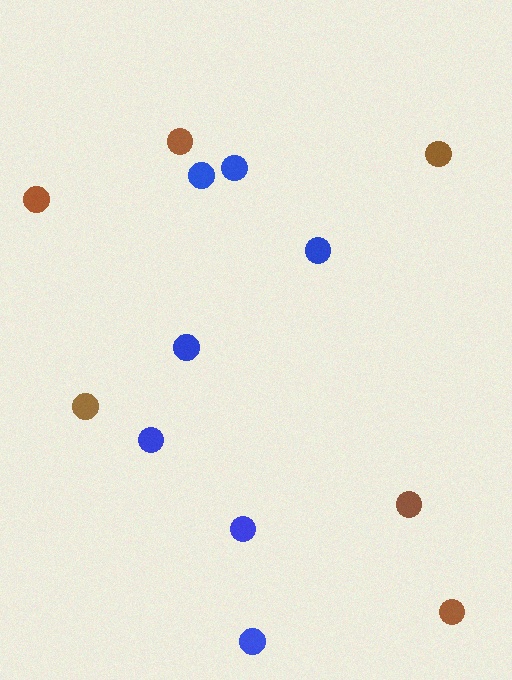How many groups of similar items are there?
There are 2 groups: one group of blue circles (7) and one group of brown circles (6).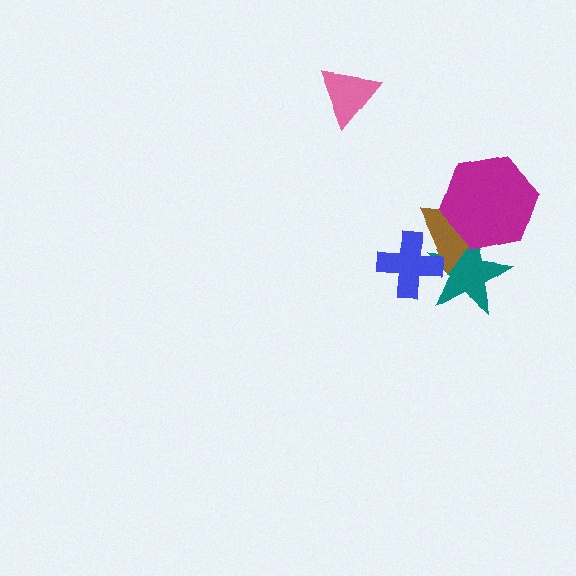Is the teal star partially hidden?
Yes, it is partially covered by another shape.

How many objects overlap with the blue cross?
2 objects overlap with the blue cross.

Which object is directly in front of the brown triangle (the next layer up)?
The magenta hexagon is directly in front of the brown triangle.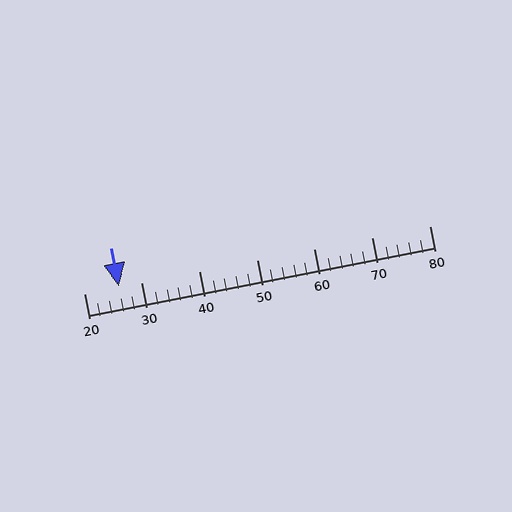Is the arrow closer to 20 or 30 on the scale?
The arrow is closer to 30.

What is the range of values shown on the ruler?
The ruler shows values from 20 to 80.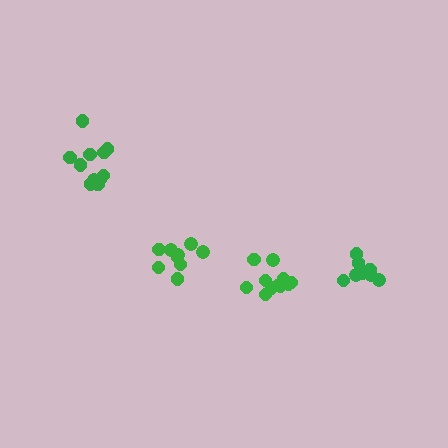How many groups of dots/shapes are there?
There are 4 groups.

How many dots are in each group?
Group 1: 9 dots, Group 2: 11 dots, Group 3: 12 dots, Group 4: 9 dots (41 total).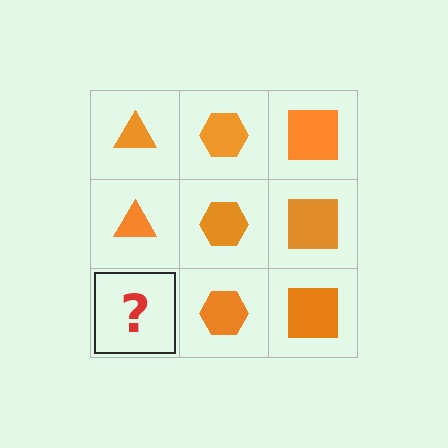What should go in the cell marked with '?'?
The missing cell should contain an orange triangle.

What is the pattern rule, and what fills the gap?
The rule is that each column has a consistent shape. The gap should be filled with an orange triangle.